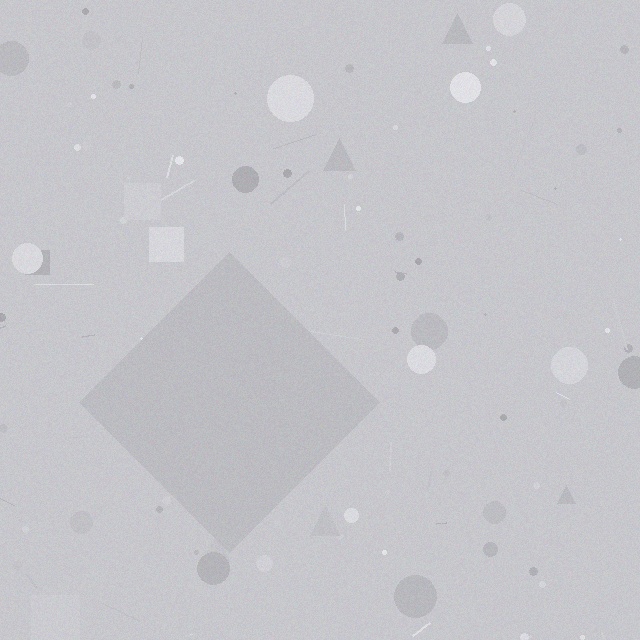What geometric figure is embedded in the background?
A diamond is embedded in the background.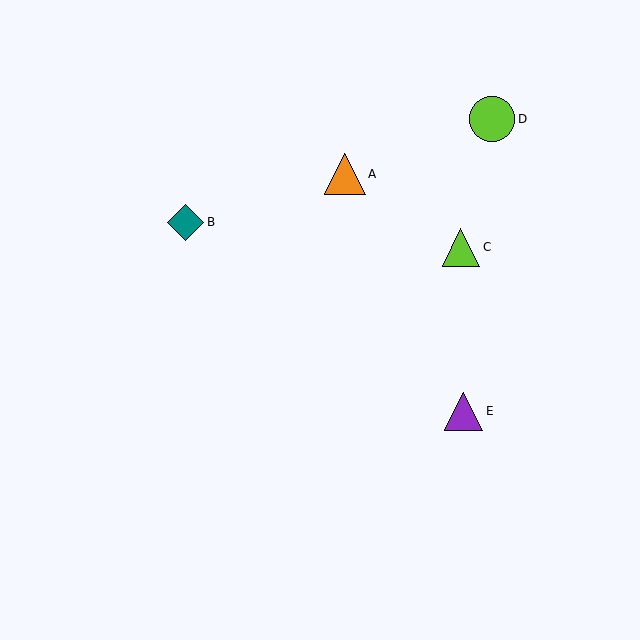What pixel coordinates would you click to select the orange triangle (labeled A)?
Click at (345, 174) to select the orange triangle A.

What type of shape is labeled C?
Shape C is a lime triangle.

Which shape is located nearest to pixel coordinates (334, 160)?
The orange triangle (labeled A) at (345, 174) is nearest to that location.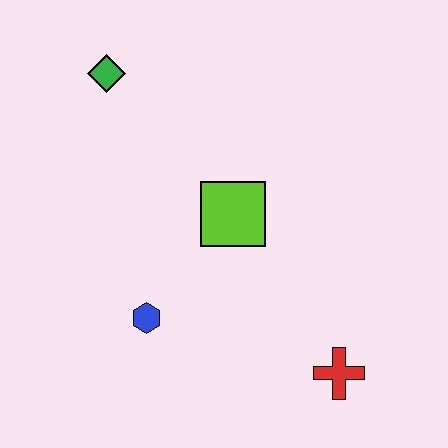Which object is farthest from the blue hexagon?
The green diamond is farthest from the blue hexagon.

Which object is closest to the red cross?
The lime square is closest to the red cross.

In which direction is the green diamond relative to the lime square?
The green diamond is above the lime square.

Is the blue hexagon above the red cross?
Yes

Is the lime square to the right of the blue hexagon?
Yes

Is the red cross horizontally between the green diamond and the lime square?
No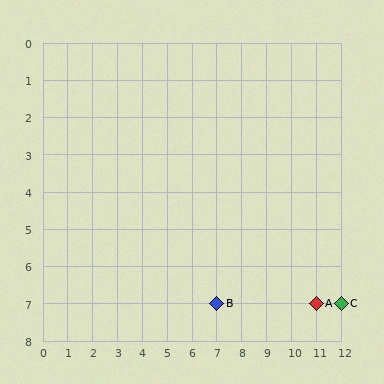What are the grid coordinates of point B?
Point B is at grid coordinates (7, 7).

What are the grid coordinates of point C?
Point C is at grid coordinates (12, 7).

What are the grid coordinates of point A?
Point A is at grid coordinates (11, 7).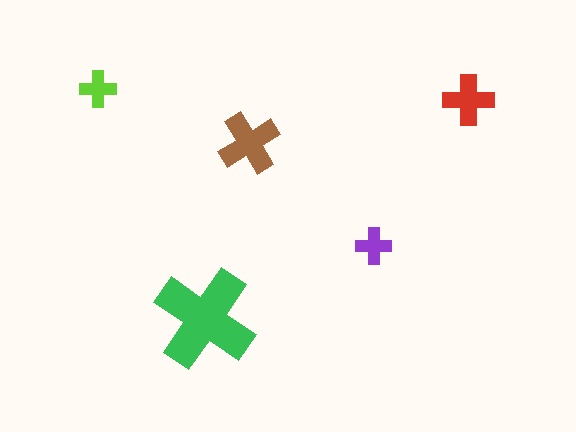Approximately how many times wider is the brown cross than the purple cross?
About 1.5 times wider.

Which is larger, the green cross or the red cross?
The green one.